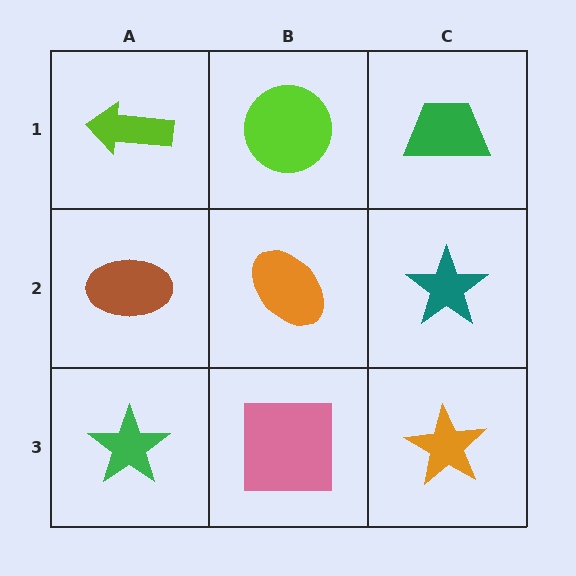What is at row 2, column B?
An orange ellipse.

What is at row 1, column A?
A lime arrow.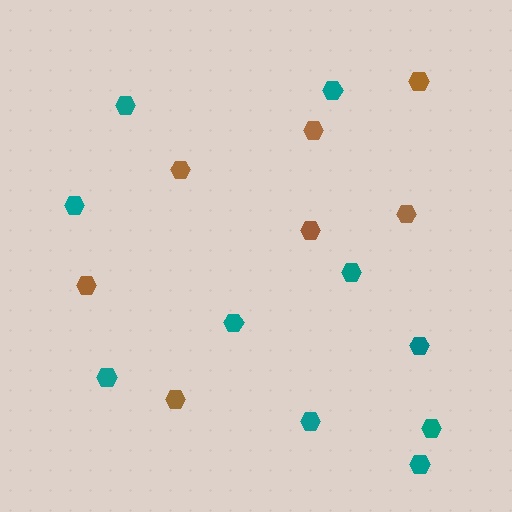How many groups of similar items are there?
There are 2 groups: one group of teal hexagons (10) and one group of brown hexagons (7).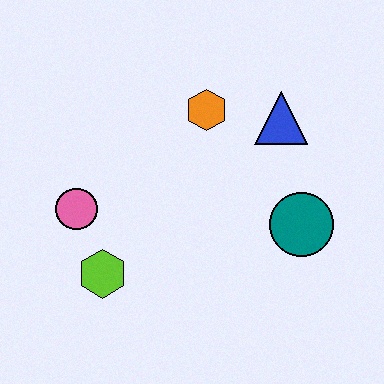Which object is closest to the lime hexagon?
The pink circle is closest to the lime hexagon.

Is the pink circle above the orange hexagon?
No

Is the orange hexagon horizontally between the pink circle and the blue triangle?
Yes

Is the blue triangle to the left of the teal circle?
Yes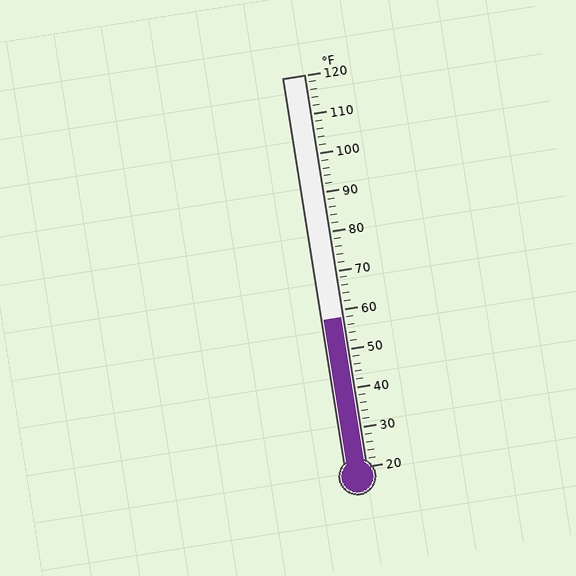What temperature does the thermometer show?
The thermometer shows approximately 58°F.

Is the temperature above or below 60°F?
The temperature is below 60°F.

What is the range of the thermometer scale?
The thermometer scale ranges from 20°F to 120°F.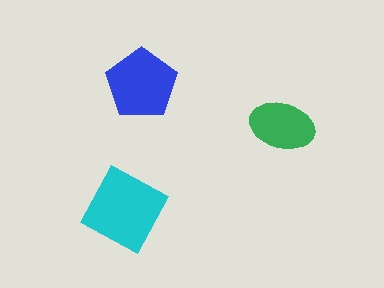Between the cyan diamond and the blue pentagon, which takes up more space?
The cyan diamond.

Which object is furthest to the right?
The green ellipse is rightmost.